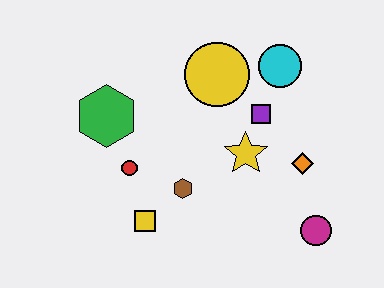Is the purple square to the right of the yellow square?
Yes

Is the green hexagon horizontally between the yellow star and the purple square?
No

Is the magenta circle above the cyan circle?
No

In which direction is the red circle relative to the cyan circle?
The red circle is to the left of the cyan circle.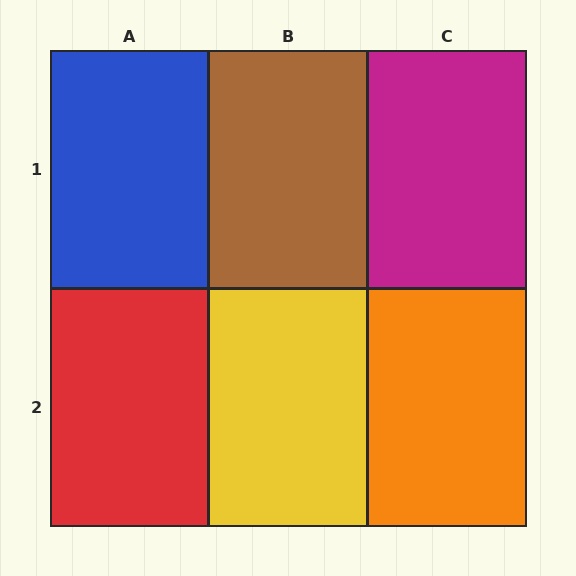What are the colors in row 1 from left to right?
Blue, brown, magenta.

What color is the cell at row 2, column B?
Yellow.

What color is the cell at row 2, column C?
Orange.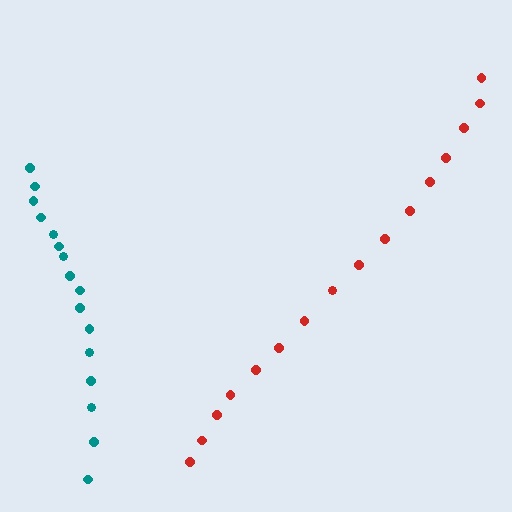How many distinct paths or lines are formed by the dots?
There are 2 distinct paths.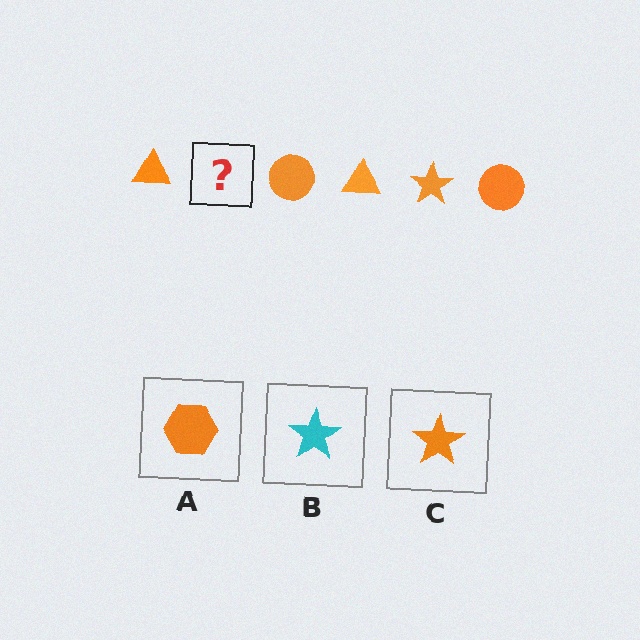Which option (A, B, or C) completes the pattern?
C.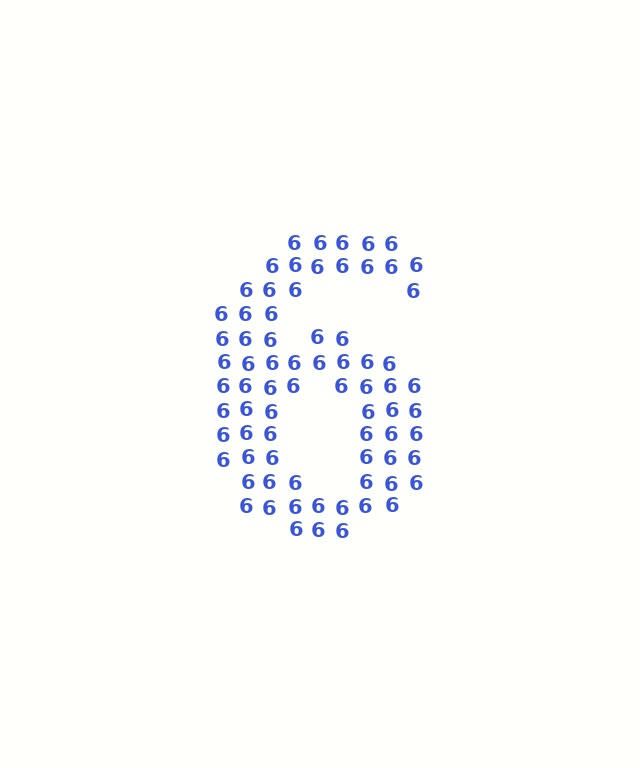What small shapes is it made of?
It is made of small digit 6's.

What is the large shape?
The large shape is the digit 6.